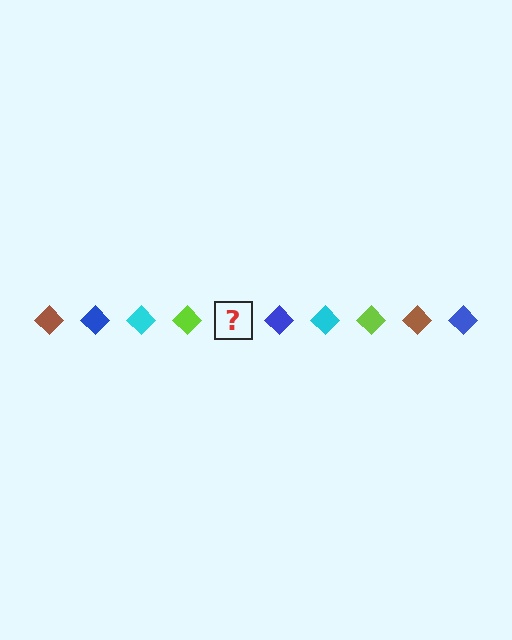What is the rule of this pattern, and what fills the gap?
The rule is that the pattern cycles through brown, blue, cyan, lime diamonds. The gap should be filled with a brown diamond.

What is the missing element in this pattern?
The missing element is a brown diamond.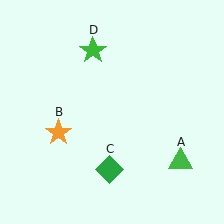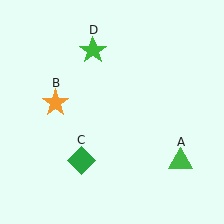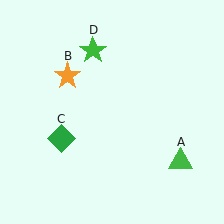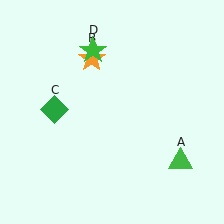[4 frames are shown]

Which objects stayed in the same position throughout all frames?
Green triangle (object A) and green star (object D) remained stationary.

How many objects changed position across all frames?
2 objects changed position: orange star (object B), green diamond (object C).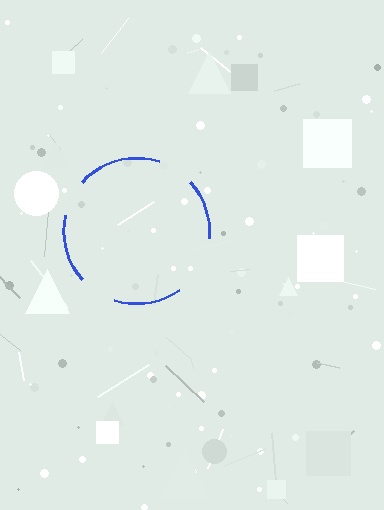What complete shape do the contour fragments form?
The contour fragments form a circle.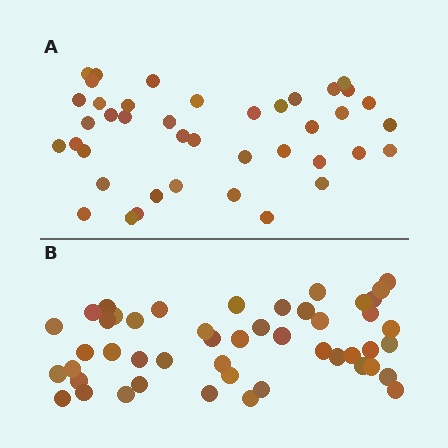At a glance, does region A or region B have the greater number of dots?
Region B (the bottom region) has more dots.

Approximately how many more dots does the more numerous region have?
Region B has roughly 8 or so more dots than region A.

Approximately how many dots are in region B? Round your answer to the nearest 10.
About 50 dots. (The exact count is 48, which rounds to 50.)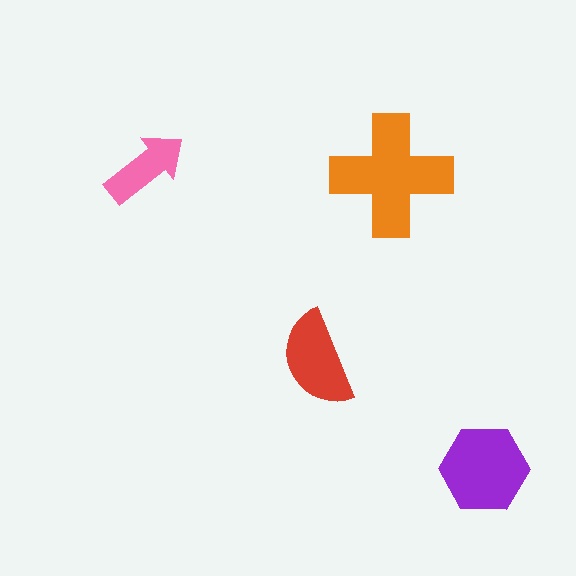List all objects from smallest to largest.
The pink arrow, the red semicircle, the purple hexagon, the orange cross.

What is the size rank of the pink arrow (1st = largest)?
4th.